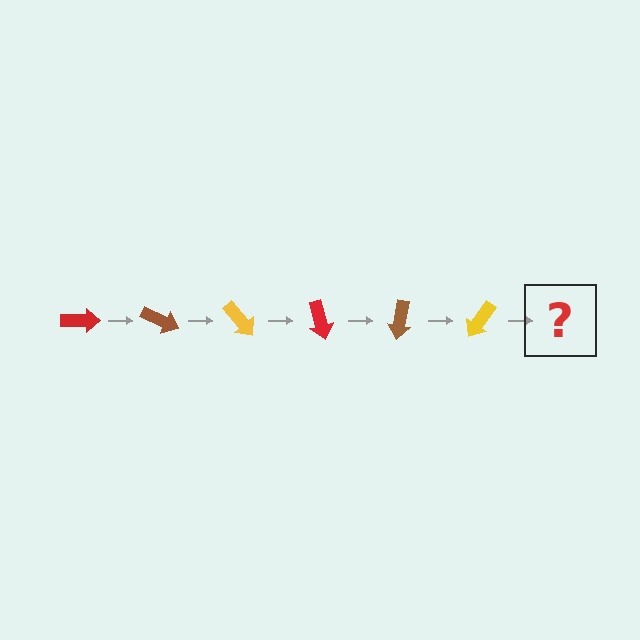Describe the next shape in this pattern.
It should be a red arrow, rotated 150 degrees from the start.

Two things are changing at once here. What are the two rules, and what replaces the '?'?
The two rules are that it rotates 25 degrees each step and the color cycles through red, brown, and yellow. The '?' should be a red arrow, rotated 150 degrees from the start.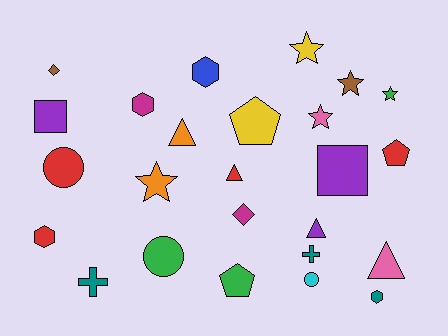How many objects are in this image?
There are 25 objects.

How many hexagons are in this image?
There are 4 hexagons.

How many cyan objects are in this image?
There is 1 cyan object.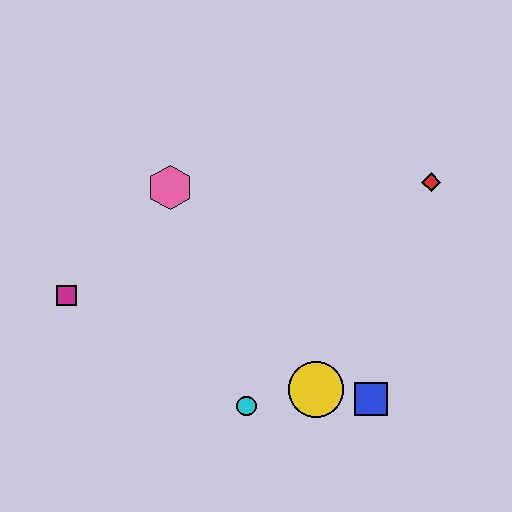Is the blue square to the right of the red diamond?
No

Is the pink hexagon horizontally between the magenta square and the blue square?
Yes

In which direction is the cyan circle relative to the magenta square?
The cyan circle is to the right of the magenta square.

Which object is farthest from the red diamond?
The magenta square is farthest from the red diamond.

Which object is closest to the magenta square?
The pink hexagon is closest to the magenta square.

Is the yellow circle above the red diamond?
No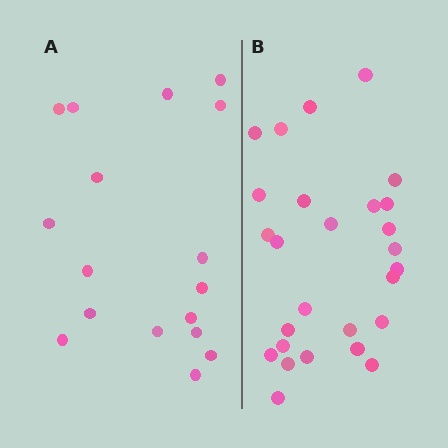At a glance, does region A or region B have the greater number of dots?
Region B (the right region) has more dots.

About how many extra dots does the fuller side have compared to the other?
Region B has roughly 10 or so more dots than region A.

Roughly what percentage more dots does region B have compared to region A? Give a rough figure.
About 60% more.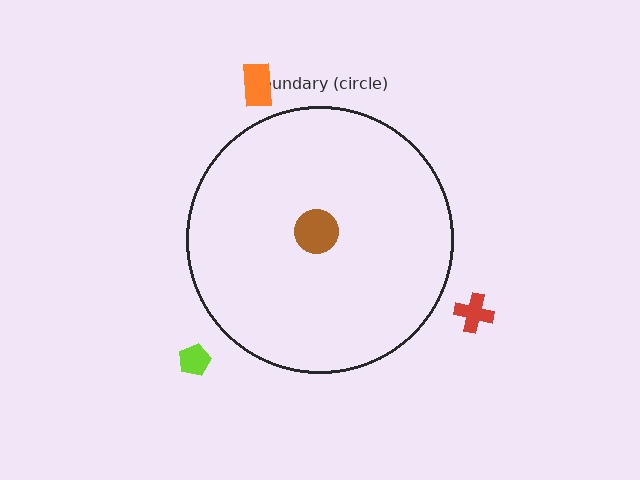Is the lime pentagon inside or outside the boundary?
Outside.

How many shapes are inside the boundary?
1 inside, 3 outside.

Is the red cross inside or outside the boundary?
Outside.